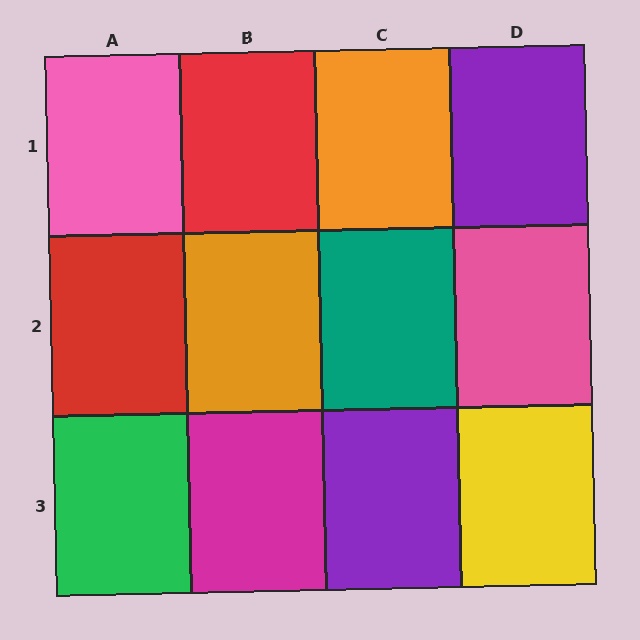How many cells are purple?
2 cells are purple.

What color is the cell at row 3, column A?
Green.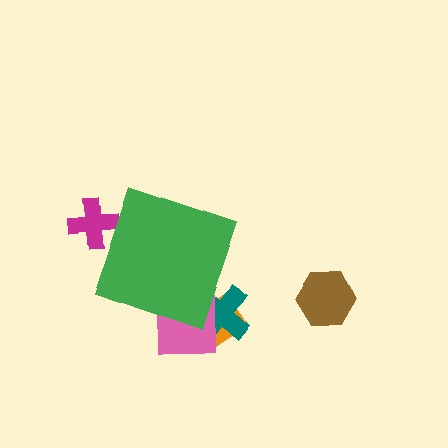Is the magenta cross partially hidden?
Yes, the magenta cross is partially hidden behind the green diamond.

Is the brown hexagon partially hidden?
No, the brown hexagon is fully visible.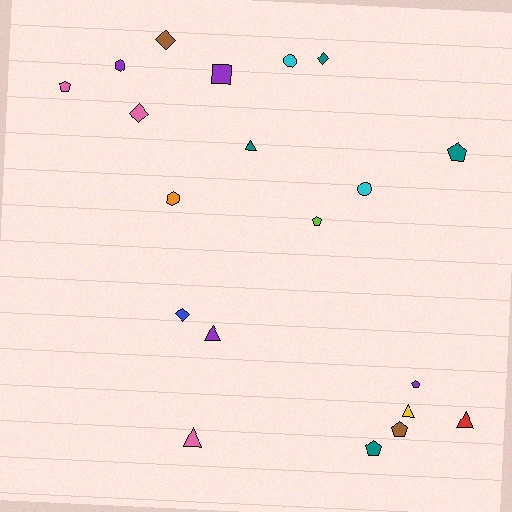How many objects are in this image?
There are 20 objects.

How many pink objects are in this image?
There are 3 pink objects.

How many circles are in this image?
There are 2 circles.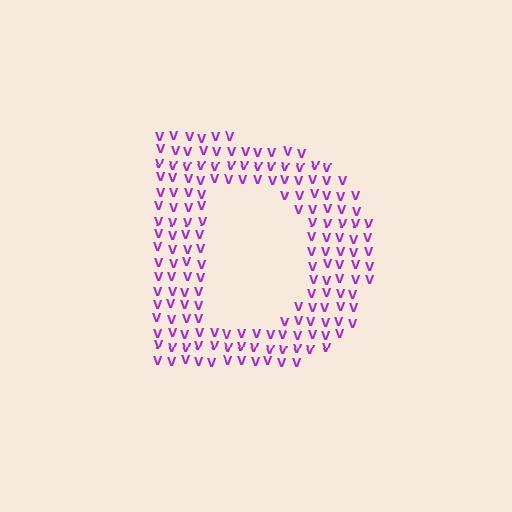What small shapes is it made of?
It is made of small letter V's.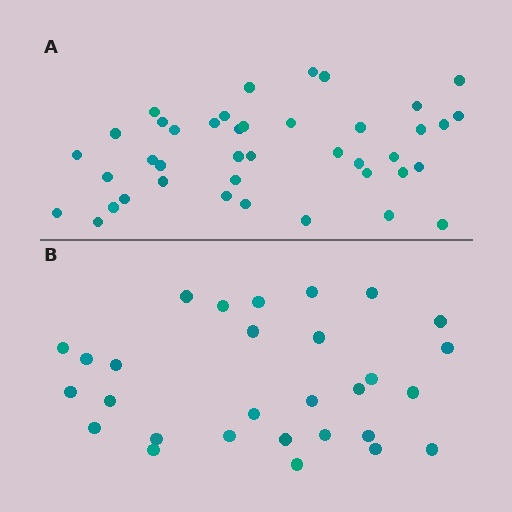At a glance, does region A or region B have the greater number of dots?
Region A (the top region) has more dots.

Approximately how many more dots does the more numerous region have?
Region A has roughly 12 or so more dots than region B.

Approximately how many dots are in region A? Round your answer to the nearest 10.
About 40 dots. (The exact count is 41, which rounds to 40.)